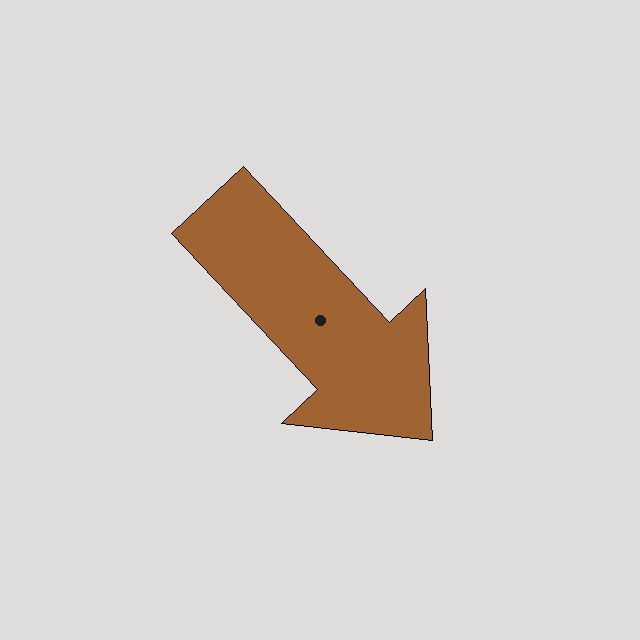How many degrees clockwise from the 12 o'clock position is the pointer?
Approximately 137 degrees.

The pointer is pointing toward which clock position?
Roughly 5 o'clock.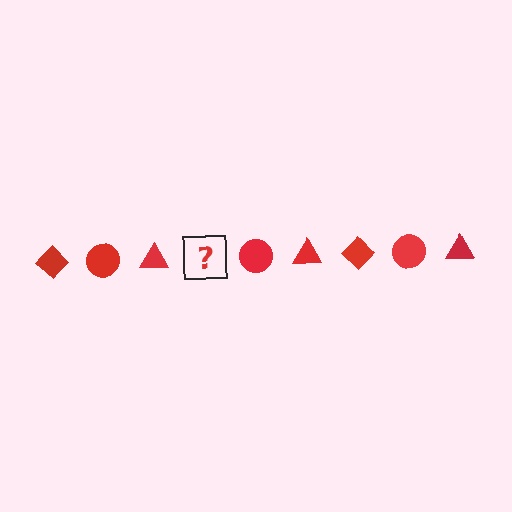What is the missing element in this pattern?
The missing element is a red diamond.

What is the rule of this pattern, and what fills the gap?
The rule is that the pattern cycles through diamond, circle, triangle shapes in red. The gap should be filled with a red diamond.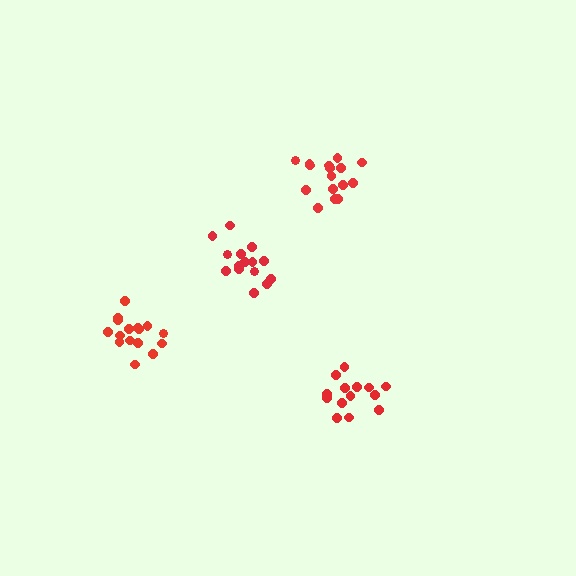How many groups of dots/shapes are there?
There are 4 groups.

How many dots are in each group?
Group 1: 16 dots, Group 2: 14 dots, Group 3: 16 dots, Group 4: 16 dots (62 total).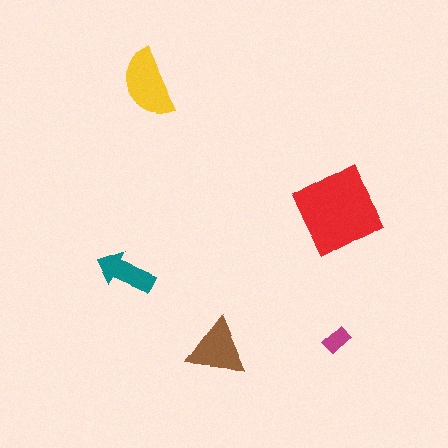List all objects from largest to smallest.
The red diamond, the yellow semicircle, the brown triangle, the teal arrow, the magenta rectangle.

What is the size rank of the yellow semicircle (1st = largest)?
2nd.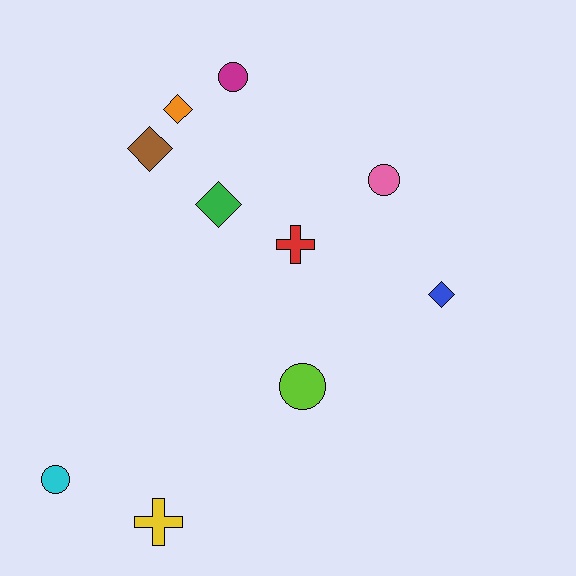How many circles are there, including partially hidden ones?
There are 4 circles.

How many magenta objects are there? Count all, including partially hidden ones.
There is 1 magenta object.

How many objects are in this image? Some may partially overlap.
There are 10 objects.